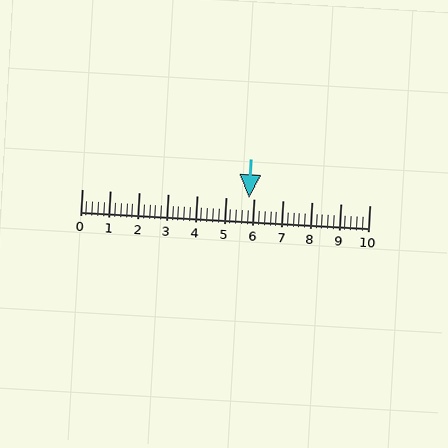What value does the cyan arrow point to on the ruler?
The cyan arrow points to approximately 5.8.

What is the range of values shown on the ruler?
The ruler shows values from 0 to 10.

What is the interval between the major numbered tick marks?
The major tick marks are spaced 1 units apart.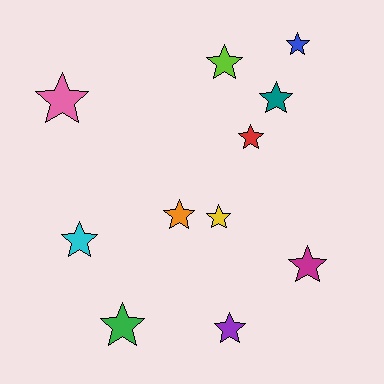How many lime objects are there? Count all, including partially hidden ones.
There is 1 lime object.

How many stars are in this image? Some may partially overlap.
There are 11 stars.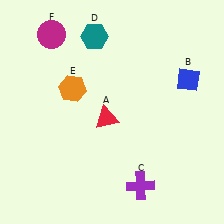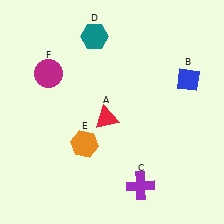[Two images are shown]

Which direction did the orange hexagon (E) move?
The orange hexagon (E) moved down.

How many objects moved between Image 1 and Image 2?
2 objects moved between the two images.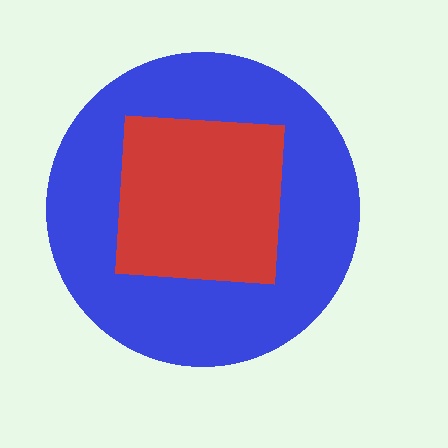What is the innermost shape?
The red square.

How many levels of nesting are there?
2.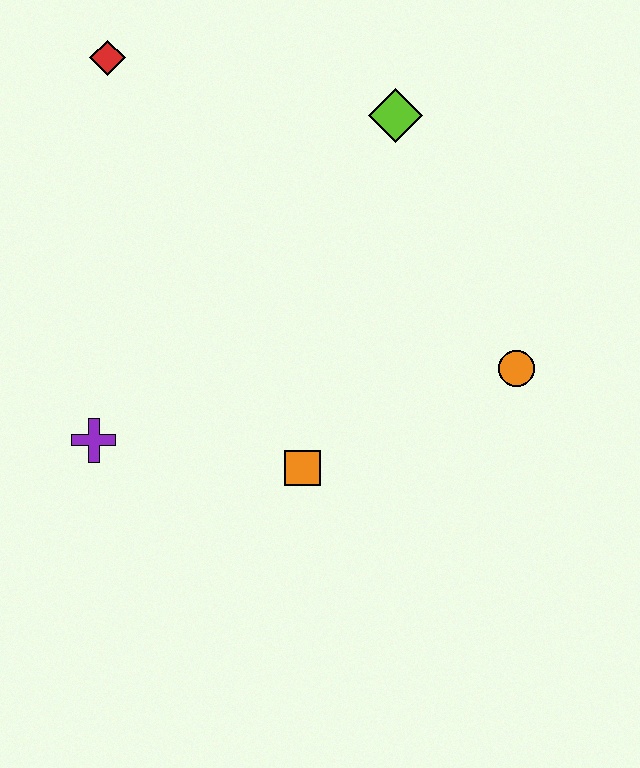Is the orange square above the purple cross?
No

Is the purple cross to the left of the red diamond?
Yes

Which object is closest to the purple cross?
The orange square is closest to the purple cross.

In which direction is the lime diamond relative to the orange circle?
The lime diamond is above the orange circle.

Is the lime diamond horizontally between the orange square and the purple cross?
No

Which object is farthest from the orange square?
The red diamond is farthest from the orange square.